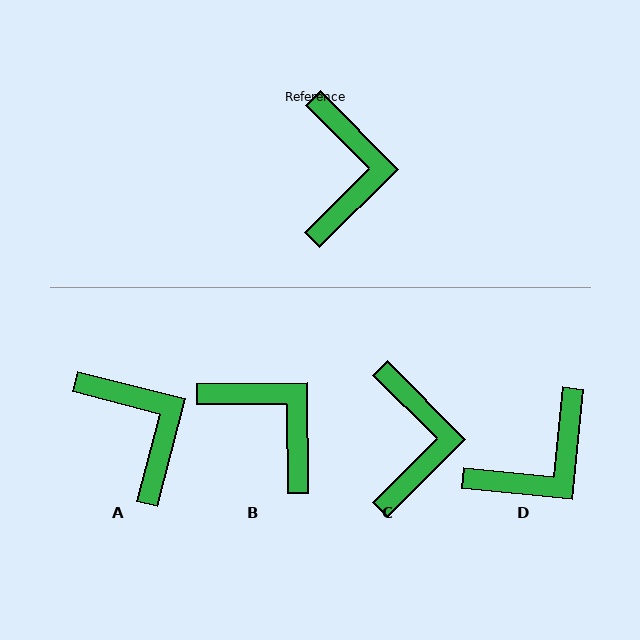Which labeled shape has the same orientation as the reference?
C.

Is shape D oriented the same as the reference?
No, it is off by about 50 degrees.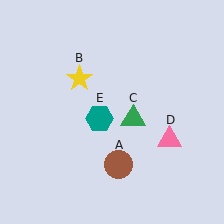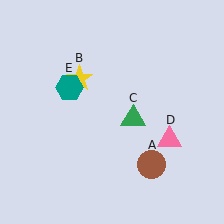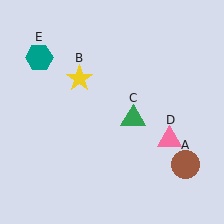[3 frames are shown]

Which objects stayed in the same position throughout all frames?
Yellow star (object B) and green triangle (object C) and pink triangle (object D) remained stationary.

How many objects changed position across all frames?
2 objects changed position: brown circle (object A), teal hexagon (object E).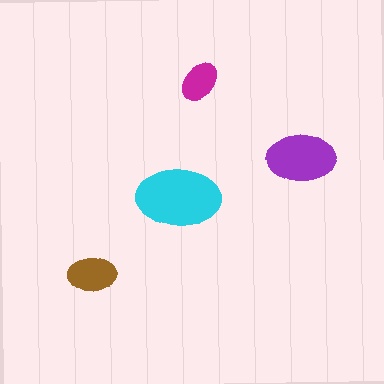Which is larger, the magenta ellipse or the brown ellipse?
The brown one.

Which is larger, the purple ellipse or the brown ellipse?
The purple one.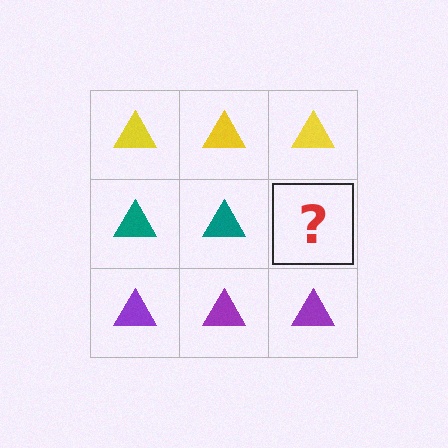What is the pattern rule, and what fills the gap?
The rule is that each row has a consistent color. The gap should be filled with a teal triangle.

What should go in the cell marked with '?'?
The missing cell should contain a teal triangle.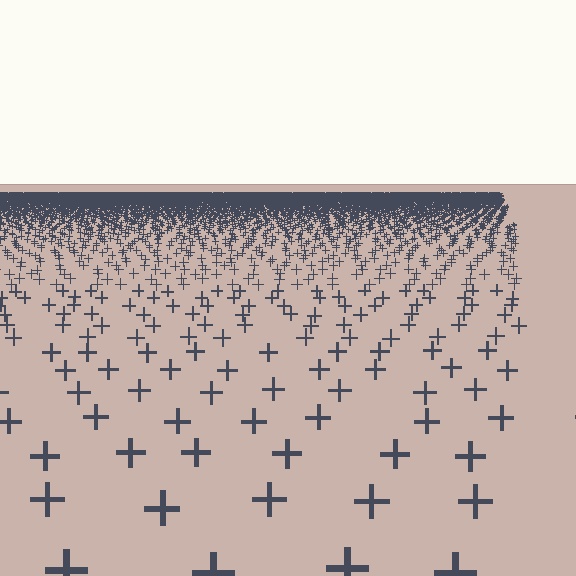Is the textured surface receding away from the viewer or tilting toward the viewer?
The surface is receding away from the viewer. Texture elements get smaller and denser toward the top.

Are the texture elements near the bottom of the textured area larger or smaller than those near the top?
Larger. Near the bottom, elements are closer to the viewer and appear at a bigger on-screen size.